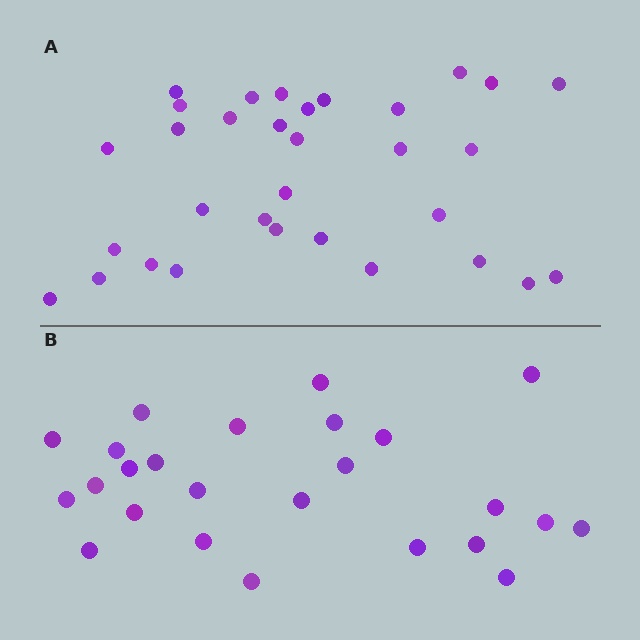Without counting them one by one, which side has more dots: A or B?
Region A (the top region) has more dots.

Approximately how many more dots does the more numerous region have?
Region A has roughly 8 or so more dots than region B.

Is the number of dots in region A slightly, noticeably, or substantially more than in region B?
Region A has noticeably more, but not dramatically so. The ratio is roughly 1.3 to 1.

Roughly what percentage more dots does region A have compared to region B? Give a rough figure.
About 30% more.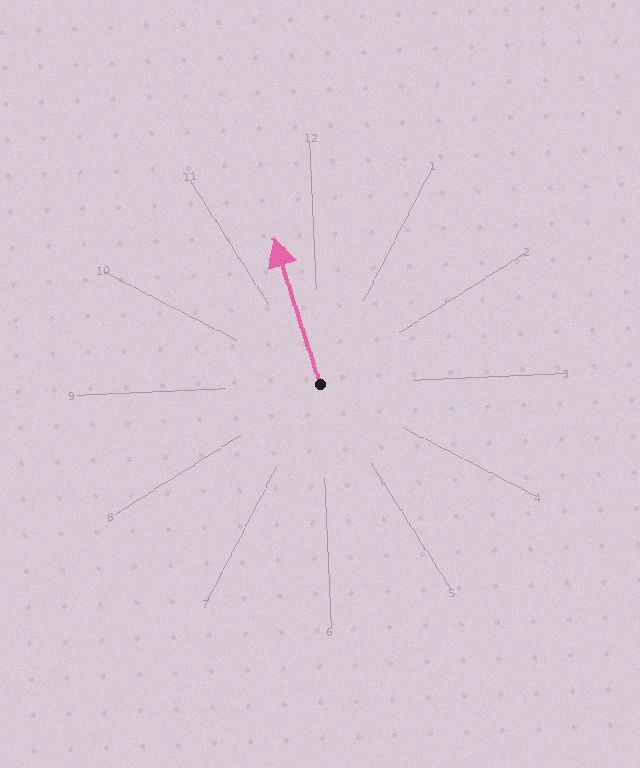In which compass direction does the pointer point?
North.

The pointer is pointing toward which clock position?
Roughly 12 o'clock.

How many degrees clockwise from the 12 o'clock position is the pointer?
Approximately 345 degrees.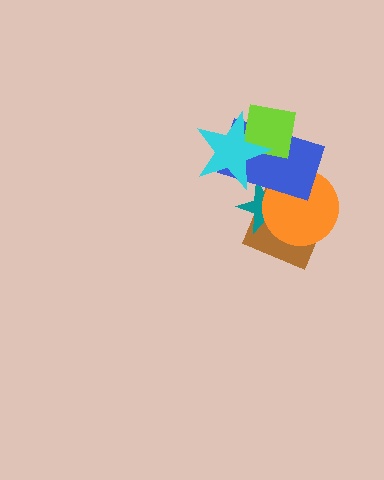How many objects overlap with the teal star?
3 objects overlap with the teal star.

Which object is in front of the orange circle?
The blue rectangle is in front of the orange circle.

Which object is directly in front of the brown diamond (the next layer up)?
The teal star is directly in front of the brown diamond.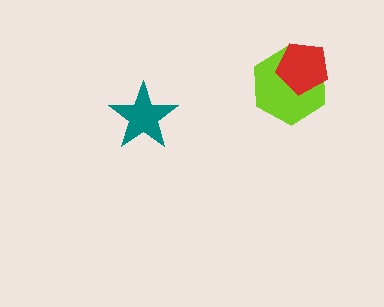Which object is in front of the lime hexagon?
The red pentagon is in front of the lime hexagon.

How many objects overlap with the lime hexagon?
1 object overlaps with the lime hexagon.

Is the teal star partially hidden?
No, no other shape covers it.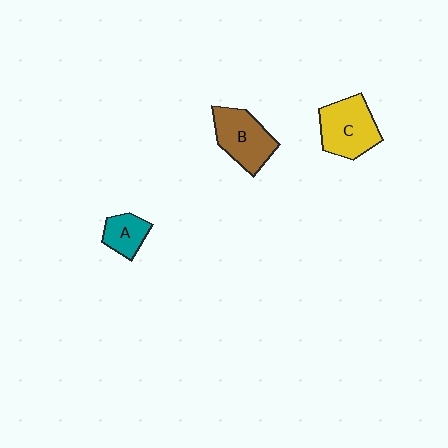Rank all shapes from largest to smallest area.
From largest to smallest: C (yellow), B (brown), A (teal).